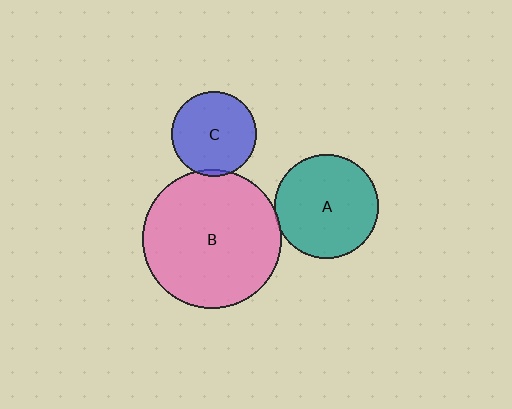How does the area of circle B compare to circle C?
Approximately 2.6 times.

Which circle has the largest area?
Circle B (pink).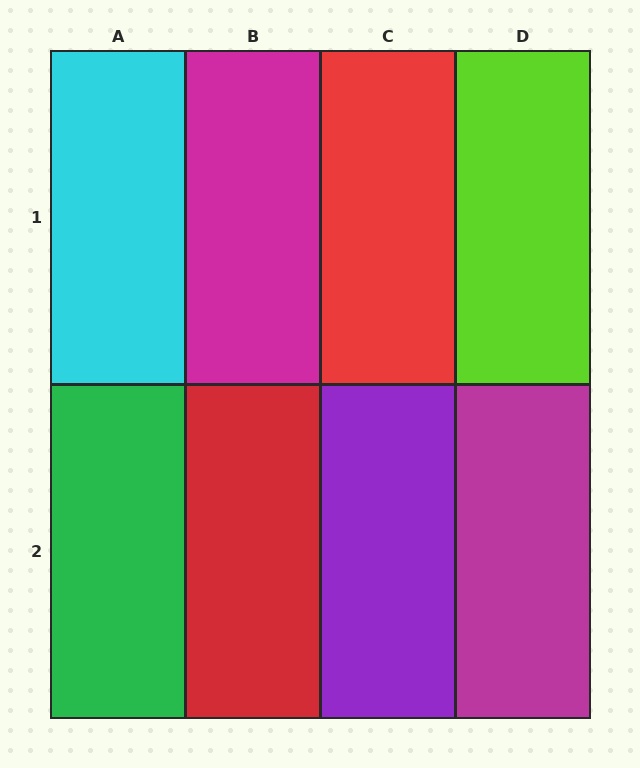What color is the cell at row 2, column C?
Purple.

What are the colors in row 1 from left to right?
Cyan, magenta, red, lime.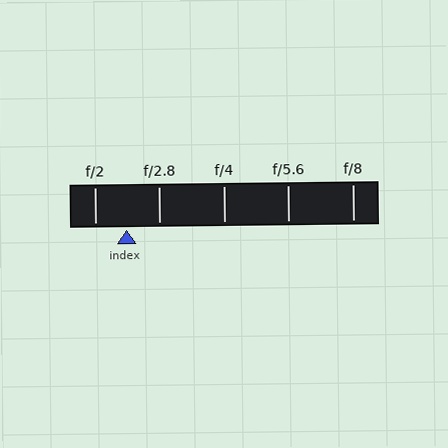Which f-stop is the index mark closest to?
The index mark is closest to f/2.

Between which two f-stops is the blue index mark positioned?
The index mark is between f/2 and f/2.8.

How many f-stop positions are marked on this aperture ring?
There are 5 f-stop positions marked.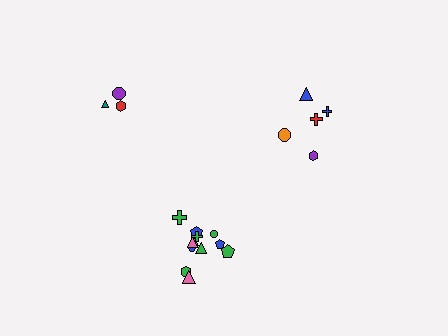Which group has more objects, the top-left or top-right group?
The top-right group.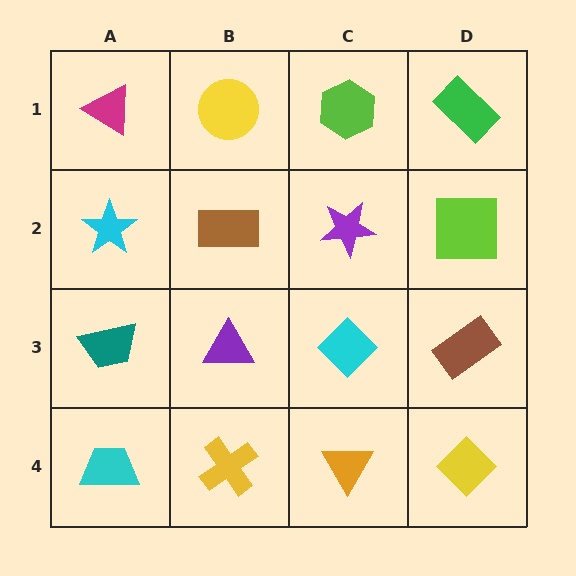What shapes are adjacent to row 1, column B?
A brown rectangle (row 2, column B), a magenta triangle (row 1, column A), a lime hexagon (row 1, column C).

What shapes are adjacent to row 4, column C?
A cyan diamond (row 3, column C), a yellow cross (row 4, column B), a yellow diamond (row 4, column D).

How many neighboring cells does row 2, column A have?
3.